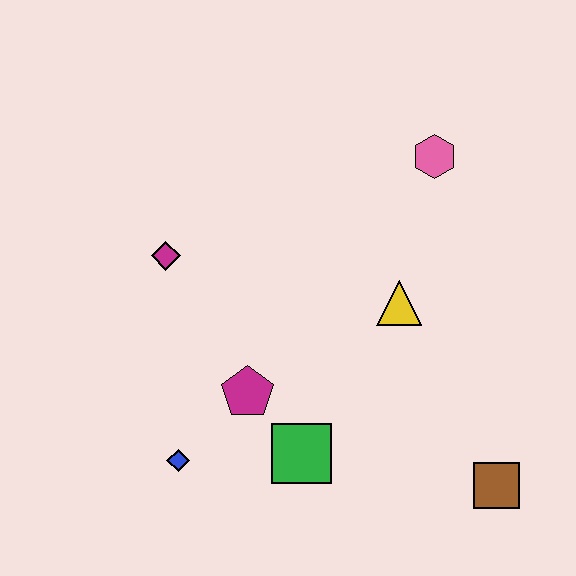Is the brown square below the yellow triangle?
Yes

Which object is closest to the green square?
The magenta pentagon is closest to the green square.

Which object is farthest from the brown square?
The magenta diamond is farthest from the brown square.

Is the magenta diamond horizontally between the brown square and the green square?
No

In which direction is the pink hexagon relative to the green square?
The pink hexagon is above the green square.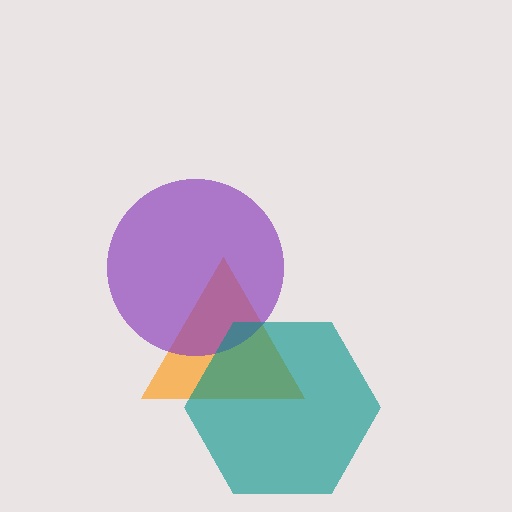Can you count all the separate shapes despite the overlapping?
Yes, there are 3 separate shapes.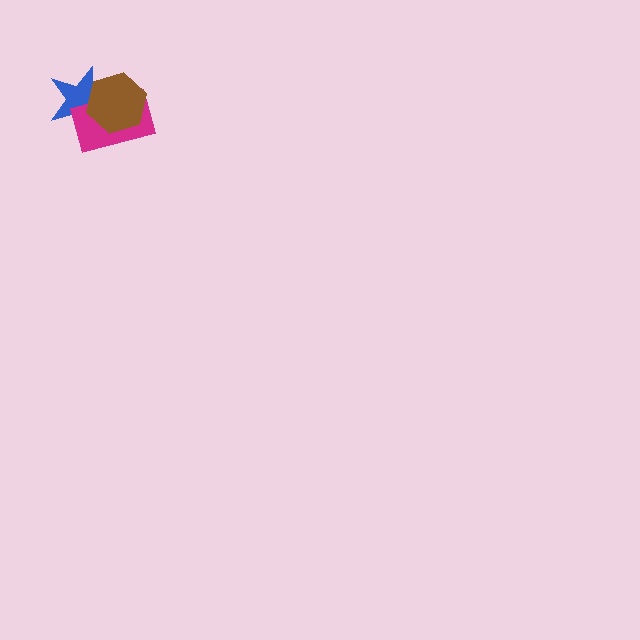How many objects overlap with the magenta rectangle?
2 objects overlap with the magenta rectangle.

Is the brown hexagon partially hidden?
No, no other shape covers it.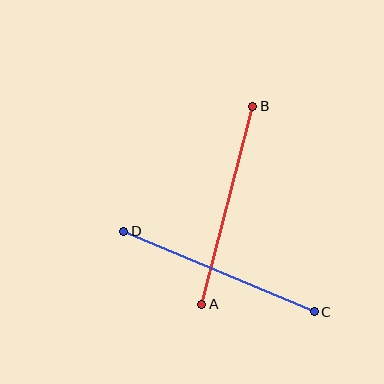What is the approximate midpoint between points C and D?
The midpoint is at approximately (219, 272) pixels.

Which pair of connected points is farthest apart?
Points C and D are farthest apart.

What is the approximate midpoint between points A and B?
The midpoint is at approximately (227, 205) pixels.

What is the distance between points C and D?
The distance is approximately 207 pixels.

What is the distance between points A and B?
The distance is approximately 204 pixels.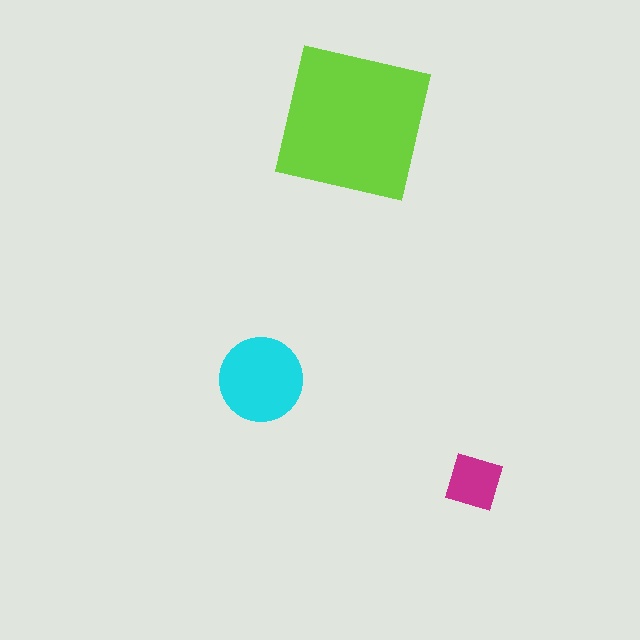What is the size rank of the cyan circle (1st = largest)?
2nd.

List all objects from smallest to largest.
The magenta diamond, the cyan circle, the lime square.